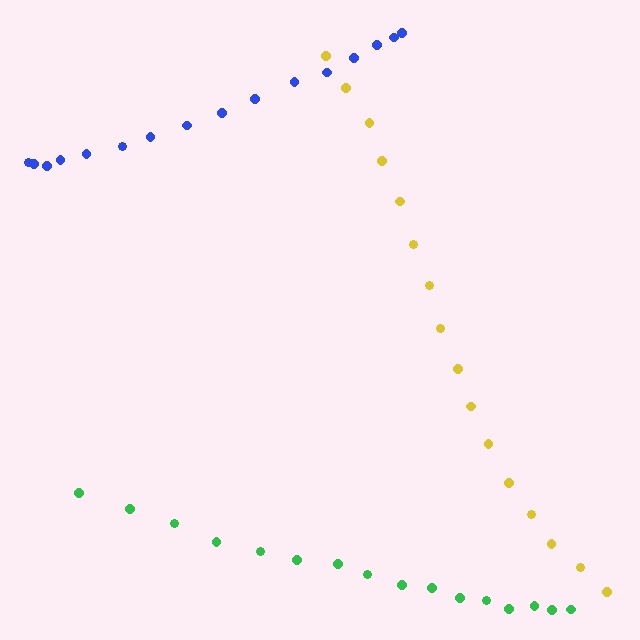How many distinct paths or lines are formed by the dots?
There are 3 distinct paths.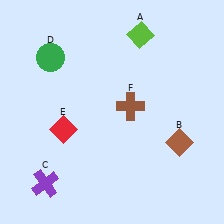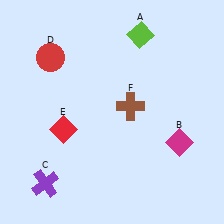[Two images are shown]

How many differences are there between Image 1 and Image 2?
There are 2 differences between the two images.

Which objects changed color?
B changed from brown to magenta. D changed from green to red.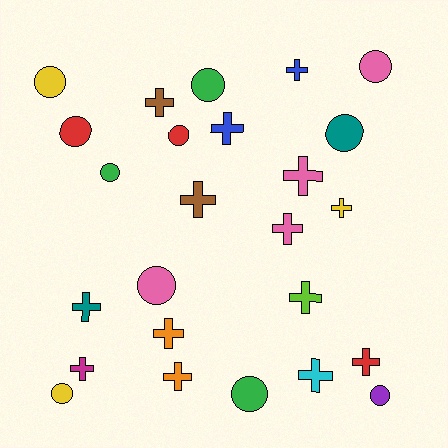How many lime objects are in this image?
There is 1 lime object.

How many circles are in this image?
There are 11 circles.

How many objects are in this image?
There are 25 objects.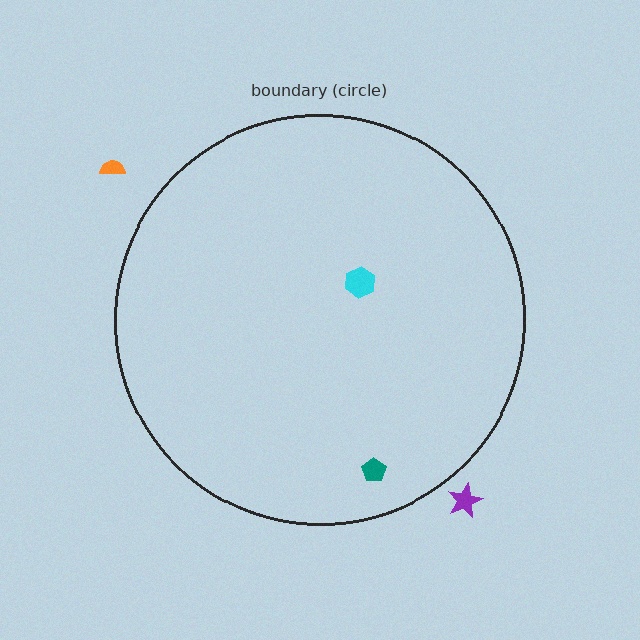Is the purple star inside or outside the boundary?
Outside.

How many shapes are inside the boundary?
2 inside, 2 outside.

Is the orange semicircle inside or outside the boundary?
Outside.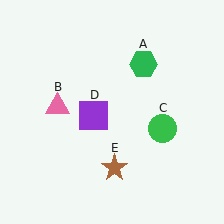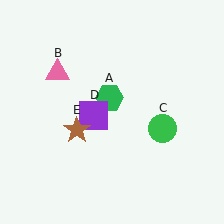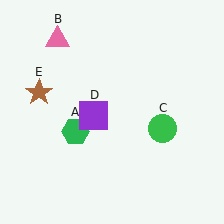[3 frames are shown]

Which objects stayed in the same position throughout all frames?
Green circle (object C) and purple square (object D) remained stationary.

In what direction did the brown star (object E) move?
The brown star (object E) moved up and to the left.